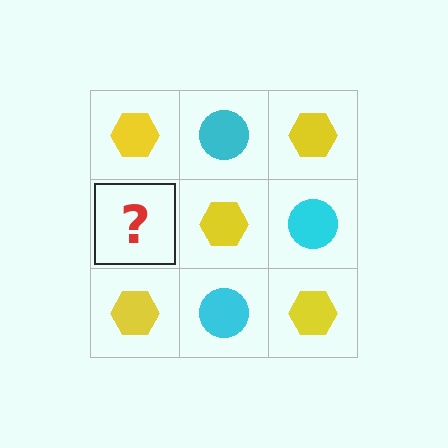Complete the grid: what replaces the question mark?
The question mark should be replaced with a cyan circle.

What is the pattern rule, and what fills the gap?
The rule is that it alternates yellow hexagon and cyan circle in a checkerboard pattern. The gap should be filled with a cyan circle.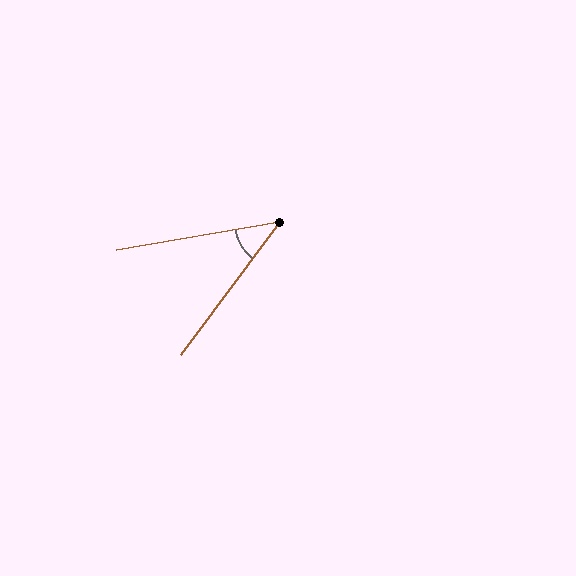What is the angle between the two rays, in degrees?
Approximately 44 degrees.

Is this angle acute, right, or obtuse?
It is acute.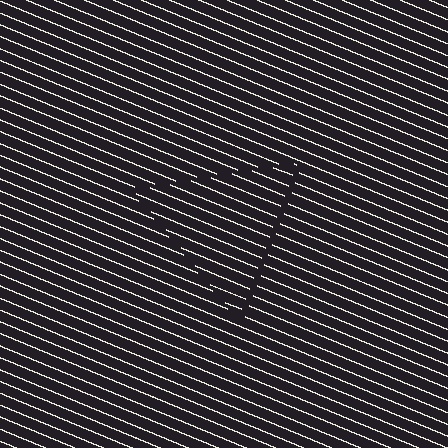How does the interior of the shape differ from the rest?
The interior of the shape contains the same grating, shifted by half a period — the contour is defined by the phase discontinuity where line-ends from the inner and outer gratings abut.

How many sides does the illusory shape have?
3 sides — the line-ends trace a triangle.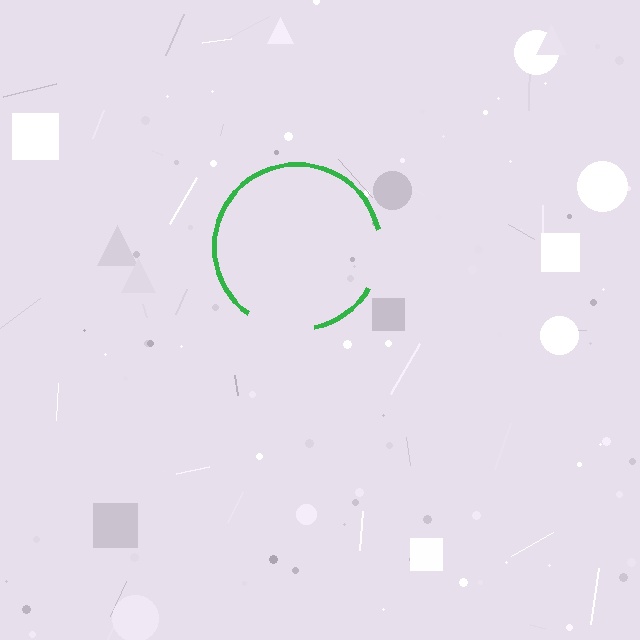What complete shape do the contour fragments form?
The contour fragments form a circle.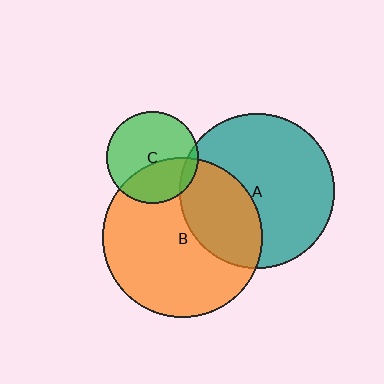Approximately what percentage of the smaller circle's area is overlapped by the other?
Approximately 35%.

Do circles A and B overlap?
Yes.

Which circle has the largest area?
Circle B (orange).